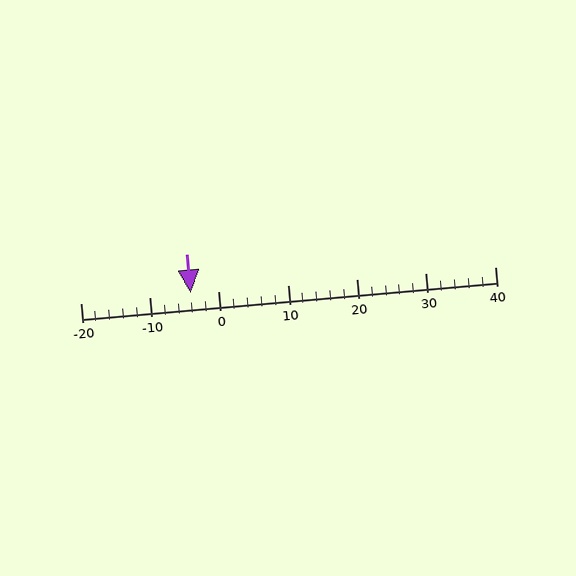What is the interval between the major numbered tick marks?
The major tick marks are spaced 10 units apart.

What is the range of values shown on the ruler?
The ruler shows values from -20 to 40.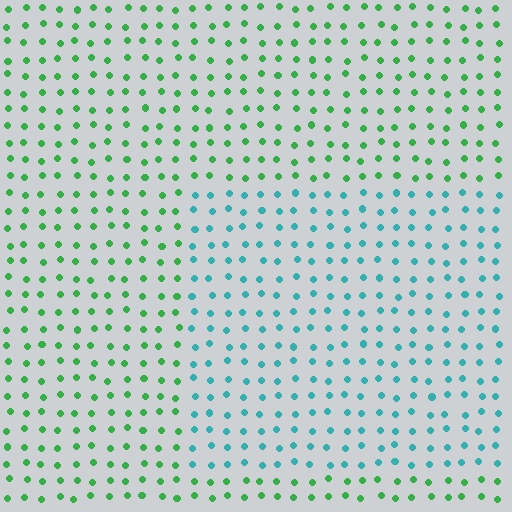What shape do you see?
I see a rectangle.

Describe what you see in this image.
The image is filled with small green elements in a uniform arrangement. A rectangle-shaped region is visible where the elements are tinted to a slightly different hue, forming a subtle color boundary.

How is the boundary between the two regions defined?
The boundary is defined purely by a slight shift in hue (about 51 degrees). Spacing, size, and orientation are identical on both sides.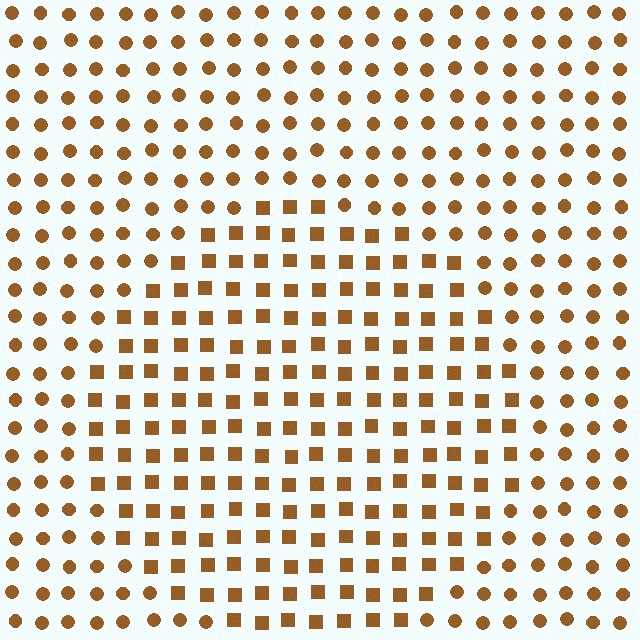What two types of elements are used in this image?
The image uses squares inside the circle region and circles outside it.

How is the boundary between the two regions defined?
The boundary is defined by a change in element shape: squares inside vs. circles outside. All elements share the same color and spacing.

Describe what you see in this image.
The image is filled with small brown elements arranged in a uniform grid. A circle-shaped region contains squares, while the surrounding area contains circles. The boundary is defined purely by the change in element shape.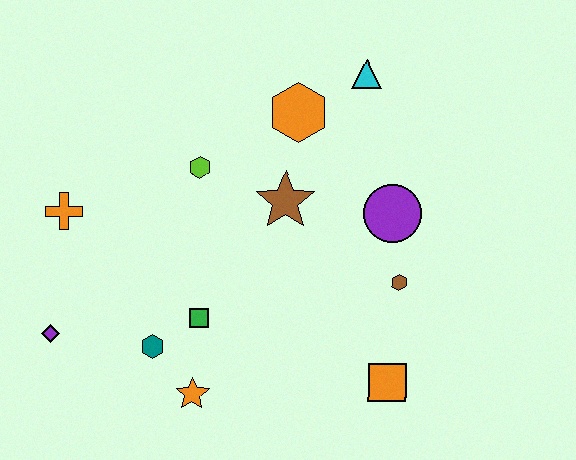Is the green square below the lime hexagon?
Yes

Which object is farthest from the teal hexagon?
The cyan triangle is farthest from the teal hexagon.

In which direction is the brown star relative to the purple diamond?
The brown star is to the right of the purple diamond.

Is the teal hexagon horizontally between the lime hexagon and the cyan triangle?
No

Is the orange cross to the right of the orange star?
No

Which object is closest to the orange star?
The teal hexagon is closest to the orange star.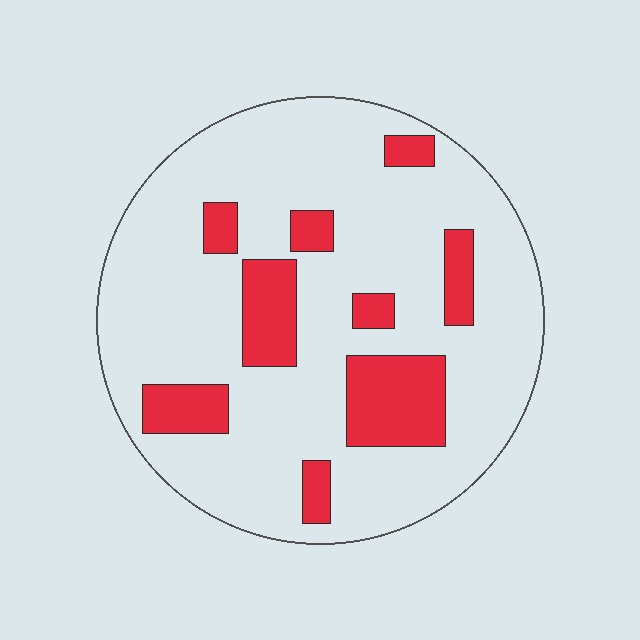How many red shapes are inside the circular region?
9.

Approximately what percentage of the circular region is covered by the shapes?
Approximately 20%.